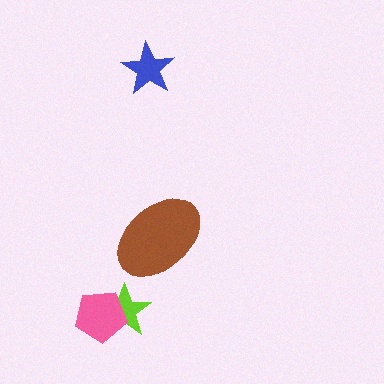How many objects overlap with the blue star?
0 objects overlap with the blue star.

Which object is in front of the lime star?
The pink pentagon is in front of the lime star.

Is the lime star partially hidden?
Yes, it is partially covered by another shape.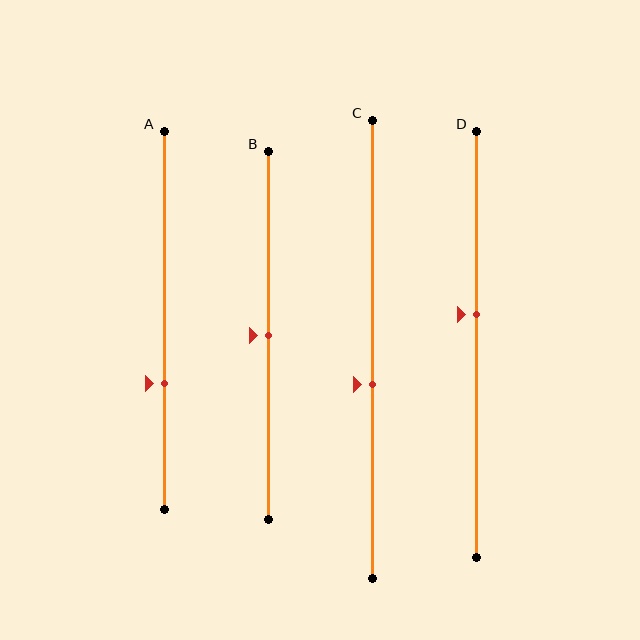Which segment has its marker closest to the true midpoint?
Segment B has its marker closest to the true midpoint.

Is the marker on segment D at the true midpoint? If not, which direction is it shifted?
No, the marker on segment D is shifted upward by about 7% of the segment length.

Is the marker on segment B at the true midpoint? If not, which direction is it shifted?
Yes, the marker on segment B is at the true midpoint.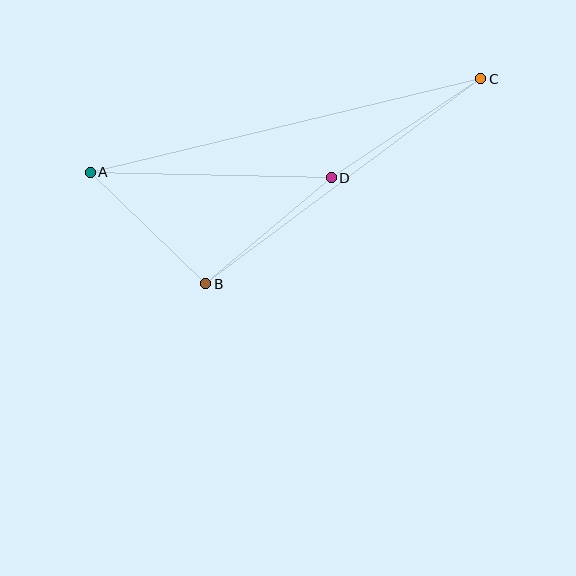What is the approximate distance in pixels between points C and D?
The distance between C and D is approximately 179 pixels.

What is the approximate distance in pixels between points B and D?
The distance between B and D is approximately 164 pixels.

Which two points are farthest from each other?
Points A and C are farthest from each other.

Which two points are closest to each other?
Points A and B are closest to each other.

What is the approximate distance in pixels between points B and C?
The distance between B and C is approximately 343 pixels.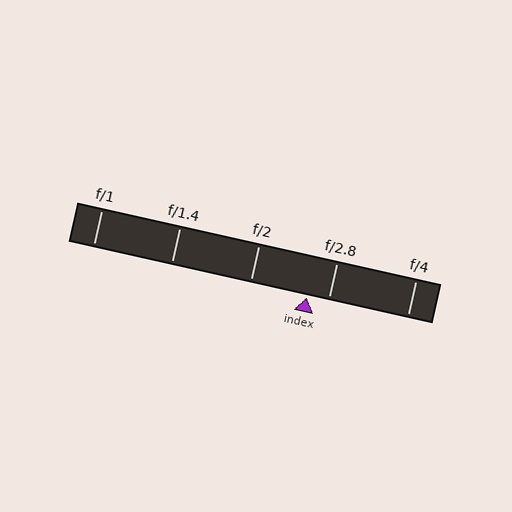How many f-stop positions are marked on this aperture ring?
There are 5 f-stop positions marked.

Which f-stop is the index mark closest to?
The index mark is closest to f/2.8.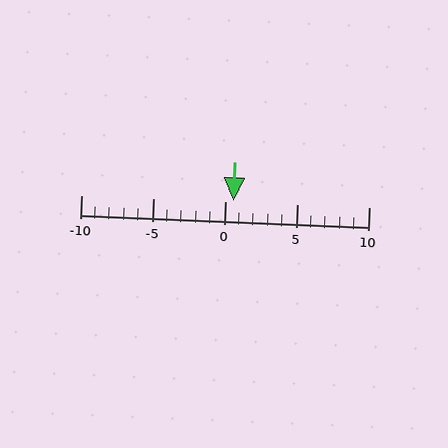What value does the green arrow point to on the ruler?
The green arrow points to approximately 1.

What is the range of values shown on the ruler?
The ruler shows values from -10 to 10.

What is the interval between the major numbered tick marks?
The major tick marks are spaced 5 units apart.